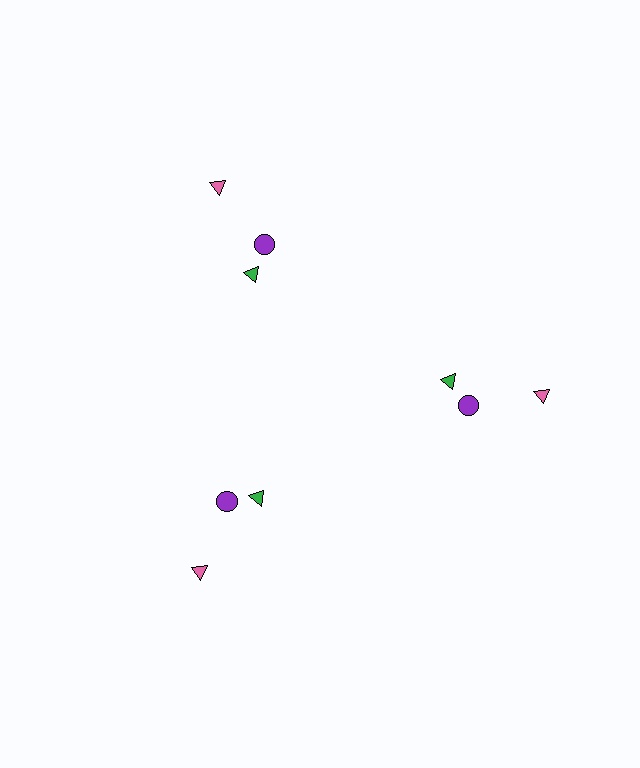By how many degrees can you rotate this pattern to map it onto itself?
The pattern maps onto itself every 120 degrees of rotation.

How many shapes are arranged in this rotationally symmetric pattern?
There are 9 shapes, arranged in 3 groups of 3.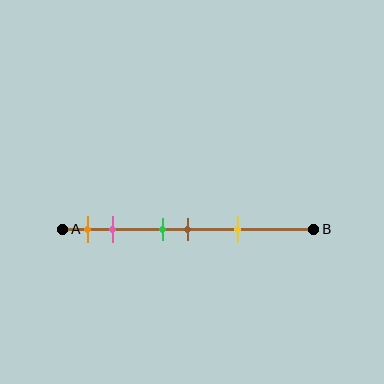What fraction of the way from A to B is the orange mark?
The orange mark is approximately 10% (0.1) of the way from A to B.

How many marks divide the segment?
There are 5 marks dividing the segment.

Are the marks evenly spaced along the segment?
No, the marks are not evenly spaced.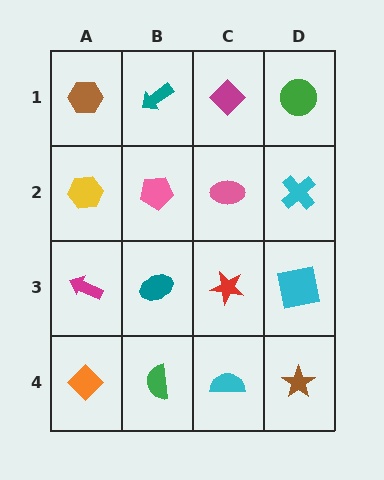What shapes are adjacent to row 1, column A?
A yellow hexagon (row 2, column A), a teal arrow (row 1, column B).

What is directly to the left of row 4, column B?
An orange diamond.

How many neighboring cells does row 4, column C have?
3.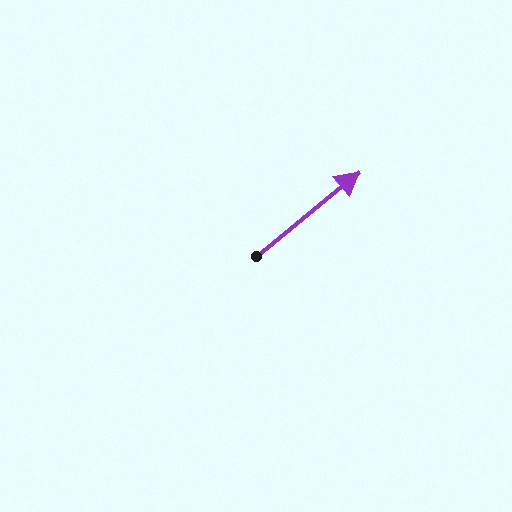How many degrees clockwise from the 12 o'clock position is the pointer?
Approximately 51 degrees.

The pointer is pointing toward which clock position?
Roughly 2 o'clock.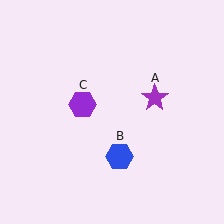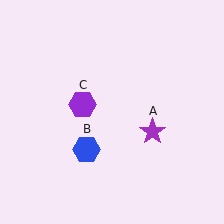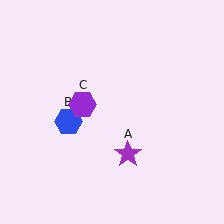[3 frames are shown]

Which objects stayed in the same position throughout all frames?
Purple hexagon (object C) remained stationary.